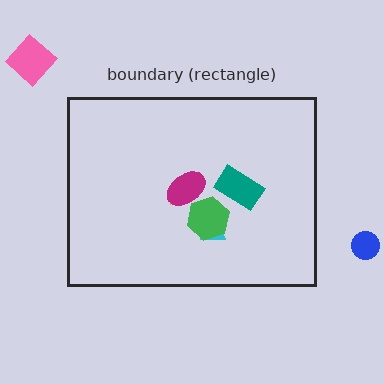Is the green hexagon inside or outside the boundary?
Inside.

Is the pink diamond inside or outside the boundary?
Outside.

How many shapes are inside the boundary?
5 inside, 2 outside.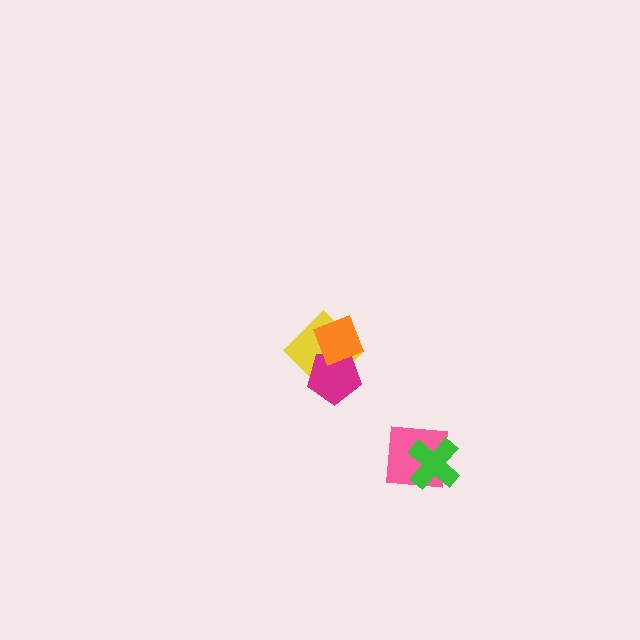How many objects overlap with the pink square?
1 object overlaps with the pink square.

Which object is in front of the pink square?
The green cross is in front of the pink square.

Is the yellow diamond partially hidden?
Yes, it is partially covered by another shape.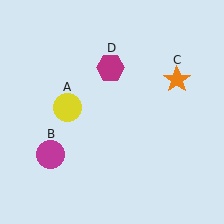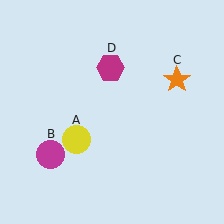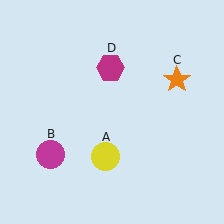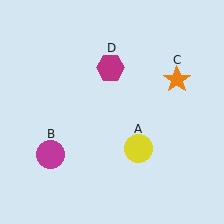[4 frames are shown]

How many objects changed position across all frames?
1 object changed position: yellow circle (object A).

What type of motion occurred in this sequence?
The yellow circle (object A) rotated counterclockwise around the center of the scene.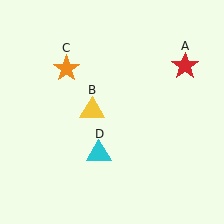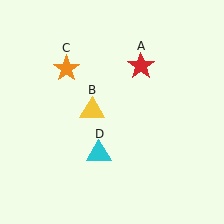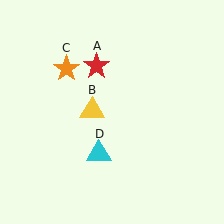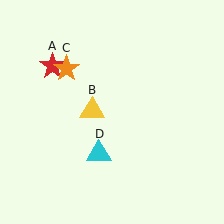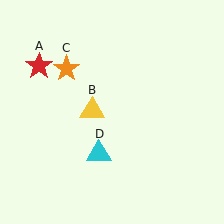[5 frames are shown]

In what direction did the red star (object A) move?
The red star (object A) moved left.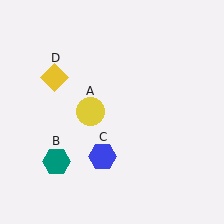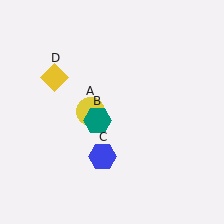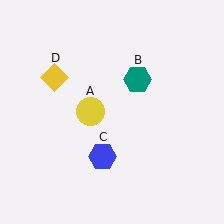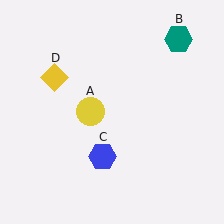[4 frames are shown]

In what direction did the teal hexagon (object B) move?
The teal hexagon (object B) moved up and to the right.